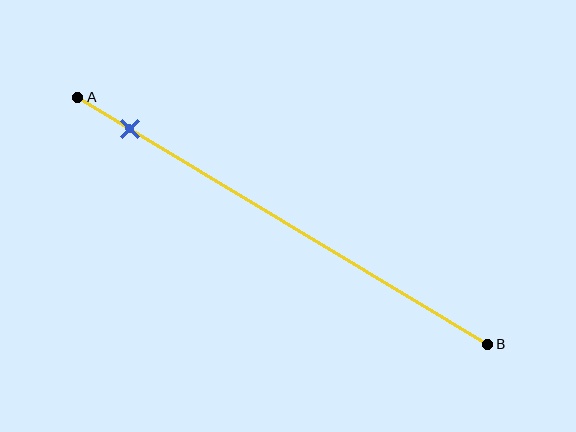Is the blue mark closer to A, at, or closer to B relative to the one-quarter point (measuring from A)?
The blue mark is closer to point A than the one-quarter point of segment AB.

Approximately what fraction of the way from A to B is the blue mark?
The blue mark is approximately 15% of the way from A to B.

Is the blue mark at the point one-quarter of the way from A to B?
No, the mark is at about 15% from A, not at the 25% one-quarter point.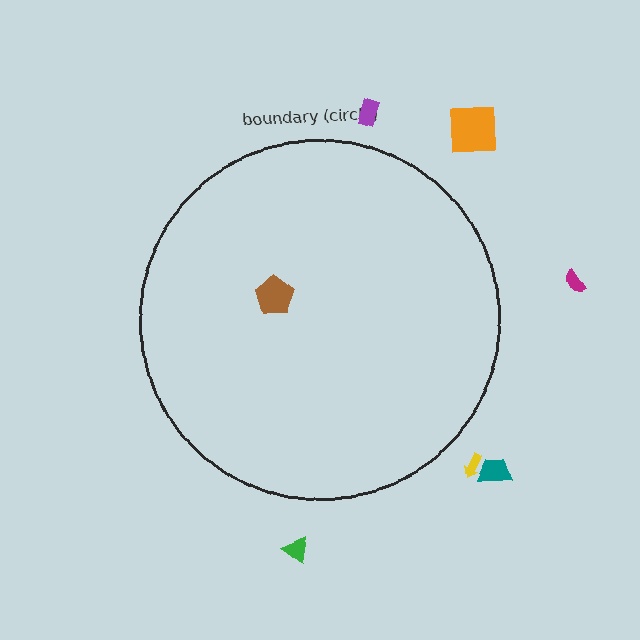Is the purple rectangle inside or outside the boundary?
Outside.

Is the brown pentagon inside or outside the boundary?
Inside.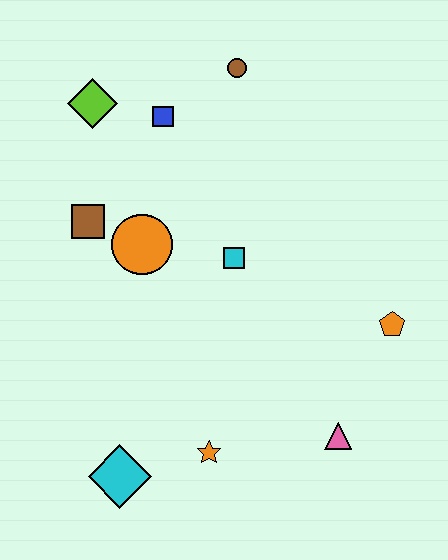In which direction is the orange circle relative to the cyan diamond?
The orange circle is above the cyan diamond.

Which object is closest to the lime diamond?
The blue square is closest to the lime diamond.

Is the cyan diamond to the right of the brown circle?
No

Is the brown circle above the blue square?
Yes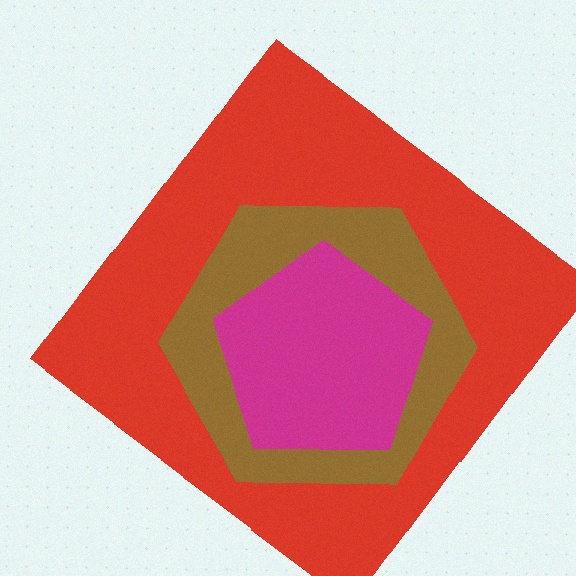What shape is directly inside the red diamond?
The brown hexagon.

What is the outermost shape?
The red diamond.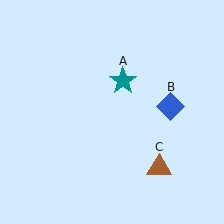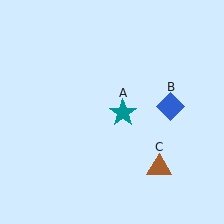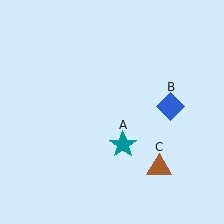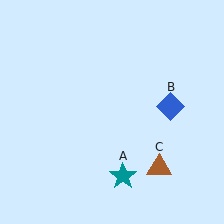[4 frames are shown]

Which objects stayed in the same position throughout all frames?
Blue diamond (object B) and brown triangle (object C) remained stationary.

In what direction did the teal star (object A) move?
The teal star (object A) moved down.